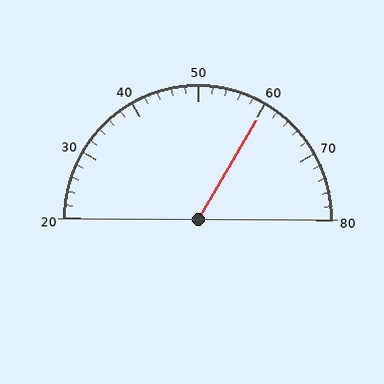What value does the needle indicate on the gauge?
The needle indicates approximately 60.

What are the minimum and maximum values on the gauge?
The gauge ranges from 20 to 80.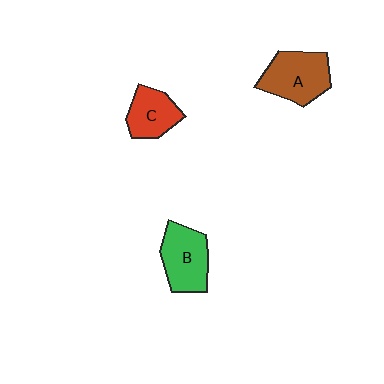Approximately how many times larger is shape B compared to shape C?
Approximately 1.3 times.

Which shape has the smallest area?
Shape C (red).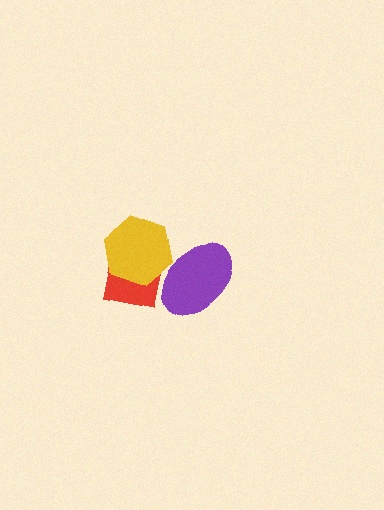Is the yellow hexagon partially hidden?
Yes, it is partially covered by another shape.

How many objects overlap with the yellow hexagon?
2 objects overlap with the yellow hexagon.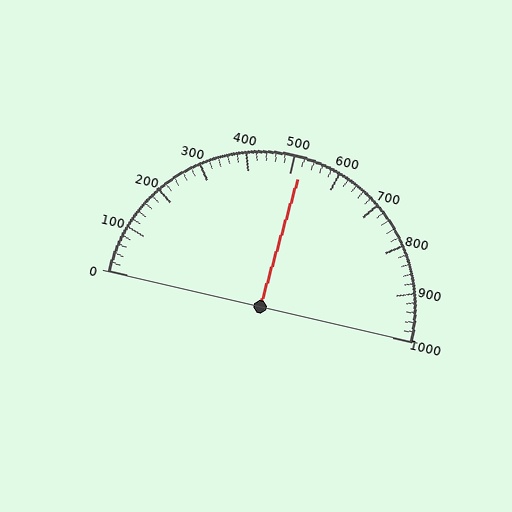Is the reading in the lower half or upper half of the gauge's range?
The reading is in the upper half of the range (0 to 1000).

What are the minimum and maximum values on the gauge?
The gauge ranges from 0 to 1000.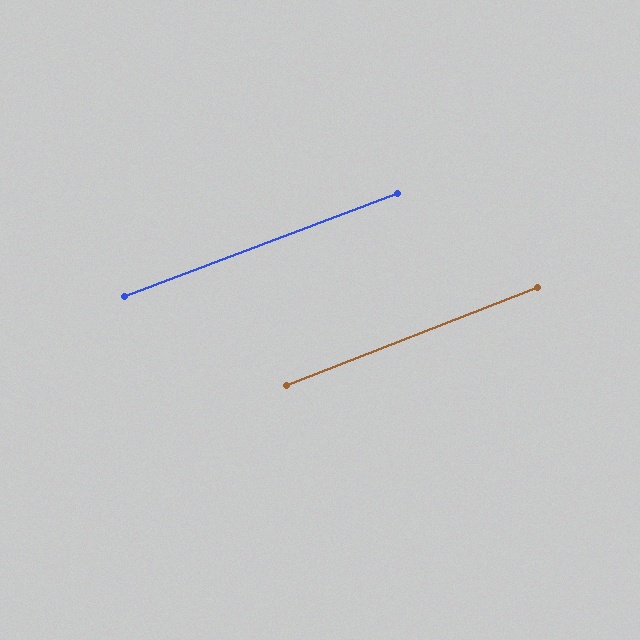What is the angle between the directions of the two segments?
Approximately 1 degree.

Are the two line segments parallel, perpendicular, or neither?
Parallel — their directions differ by only 0.6°.